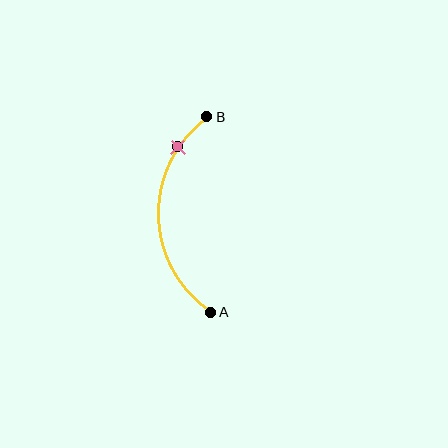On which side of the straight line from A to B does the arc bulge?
The arc bulges to the left of the straight line connecting A and B.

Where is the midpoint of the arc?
The arc midpoint is the point on the curve farthest from the straight line joining A and B. It sits to the left of that line.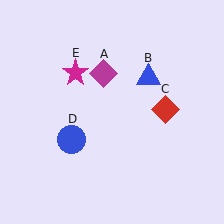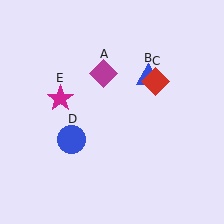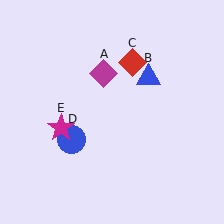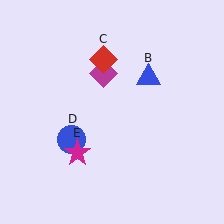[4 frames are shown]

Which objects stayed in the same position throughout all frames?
Magenta diamond (object A) and blue triangle (object B) and blue circle (object D) remained stationary.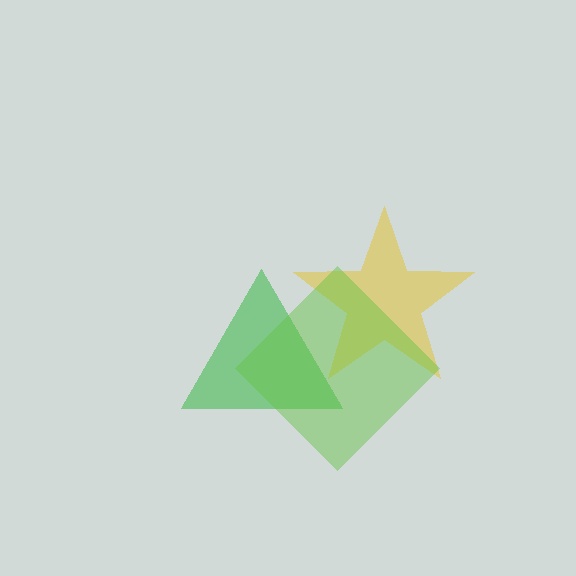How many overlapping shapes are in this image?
There are 3 overlapping shapes in the image.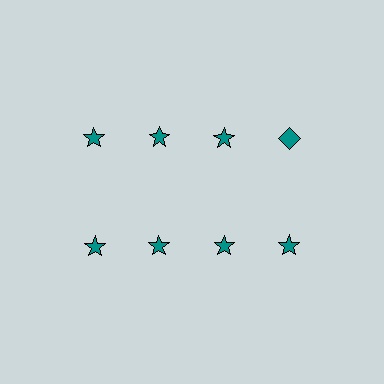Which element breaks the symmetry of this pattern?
The teal diamond in the top row, second from right column breaks the symmetry. All other shapes are teal stars.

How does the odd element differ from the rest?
It has a different shape: diamond instead of star.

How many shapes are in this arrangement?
There are 8 shapes arranged in a grid pattern.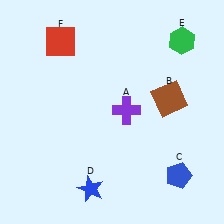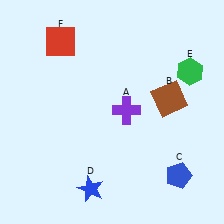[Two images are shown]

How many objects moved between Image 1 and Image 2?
1 object moved between the two images.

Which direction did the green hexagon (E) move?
The green hexagon (E) moved down.